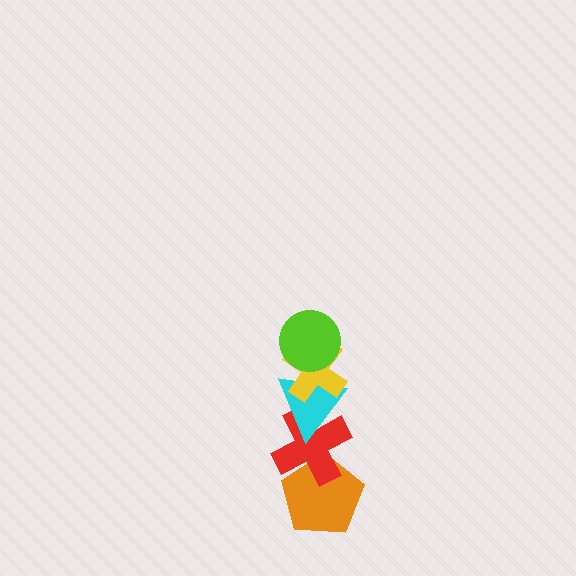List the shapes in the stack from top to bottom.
From top to bottom: the lime circle, the yellow cross, the cyan triangle, the red cross, the orange pentagon.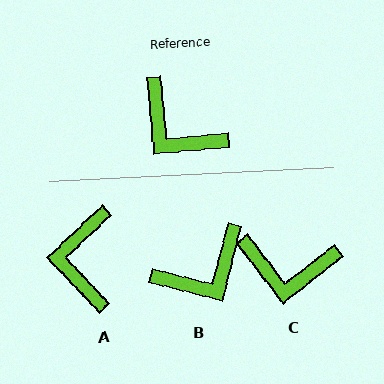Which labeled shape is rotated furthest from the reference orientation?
B, about 71 degrees away.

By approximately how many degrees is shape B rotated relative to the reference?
Approximately 71 degrees counter-clockwise.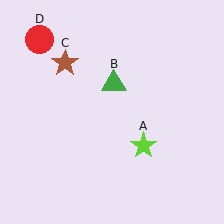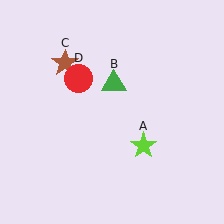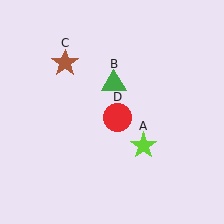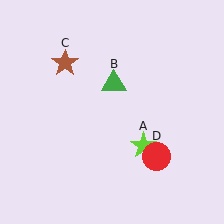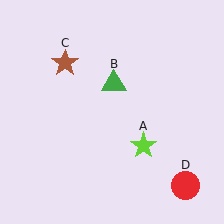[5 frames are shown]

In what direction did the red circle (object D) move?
The red circle (object D) moved down and to the right.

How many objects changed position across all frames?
1 object changed position: red circle (object D).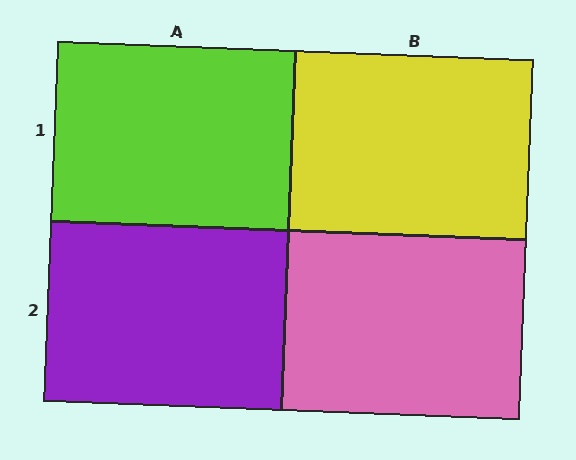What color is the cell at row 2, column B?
Pink.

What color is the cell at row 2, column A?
Purple.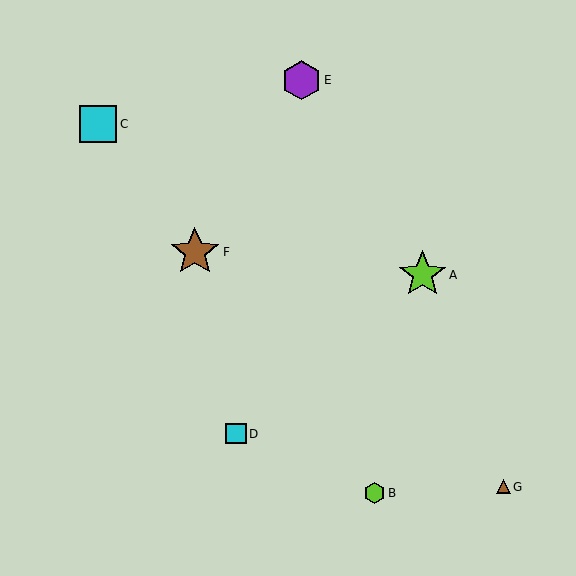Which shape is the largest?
The brown star (labeled F) is the largest.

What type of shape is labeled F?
Shape F is a brown star.